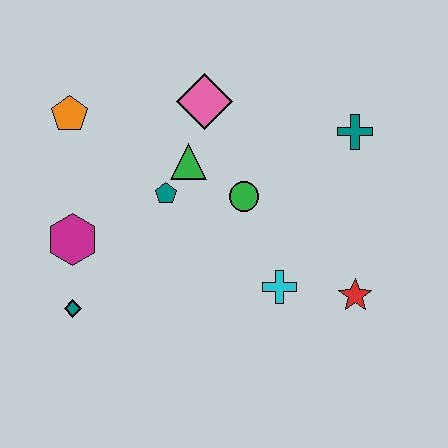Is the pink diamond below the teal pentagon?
No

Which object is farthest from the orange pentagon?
The red star is farthest from the orange pentagon.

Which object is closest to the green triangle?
The teal pentagon is closest to the green triangle.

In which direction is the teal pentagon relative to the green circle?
The teal pentagon is to the left of the green circle.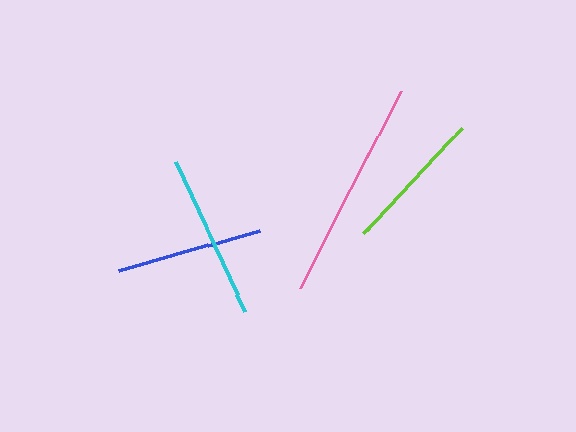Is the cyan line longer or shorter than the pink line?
The pink line is longer than the cyan line.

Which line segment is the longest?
The pink line is the longest at approximately 222 pixels.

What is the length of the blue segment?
The blue segment is approximately 147 pixels long.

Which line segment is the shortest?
The lime line is the shortest at approximately 144 pixels.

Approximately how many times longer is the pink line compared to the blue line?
The pink line is approximately 1.5 times the length of the blue line.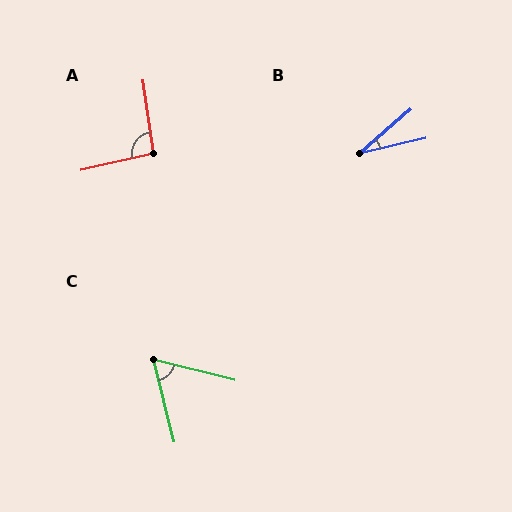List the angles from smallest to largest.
B (28°), C (62°), A (95°).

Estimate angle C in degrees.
Approximately 62 degrees.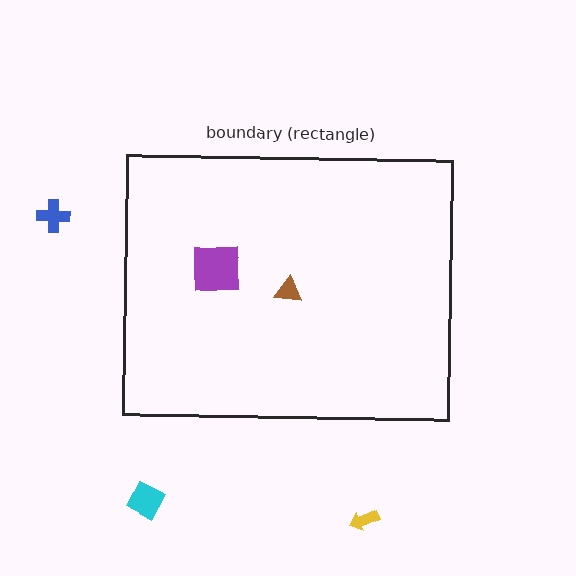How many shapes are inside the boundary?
2 inside, 3 outside.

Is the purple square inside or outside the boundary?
Inside.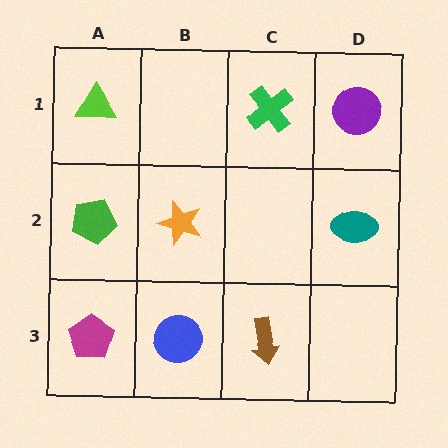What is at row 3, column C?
A brown arrow.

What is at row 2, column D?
A teal ellipse.